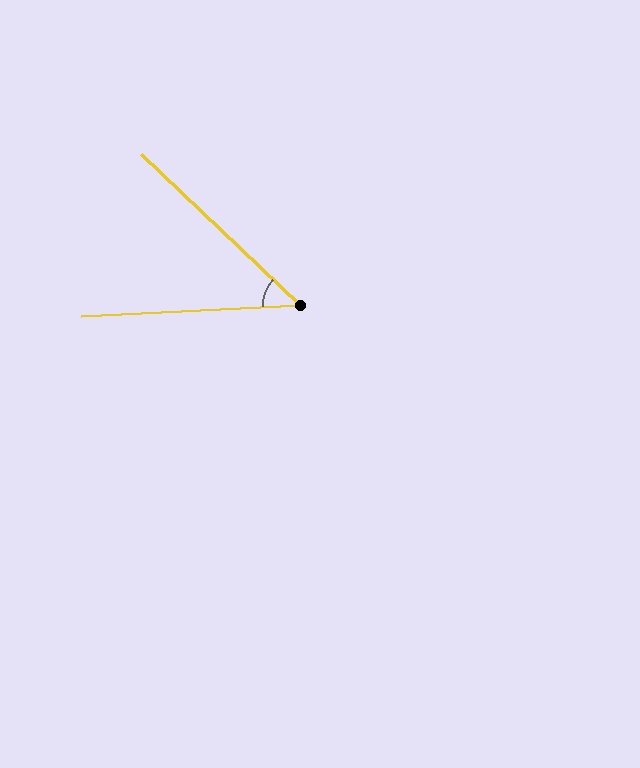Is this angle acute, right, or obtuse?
It is acute.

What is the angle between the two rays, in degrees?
Approximately 46 degrees.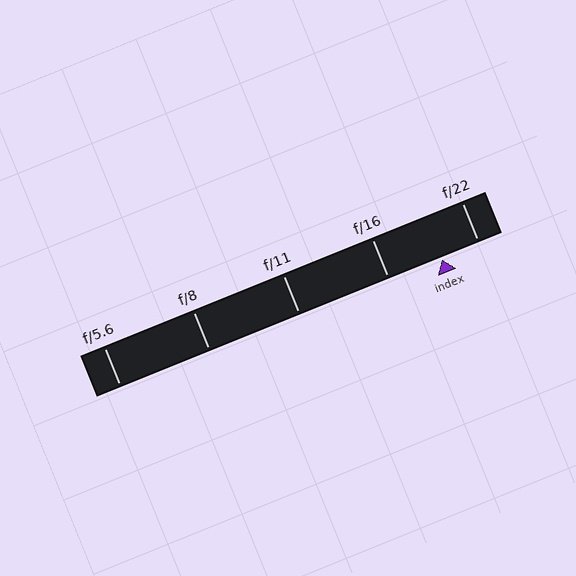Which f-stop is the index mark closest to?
The index mark is closest to f/22.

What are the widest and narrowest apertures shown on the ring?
The widest aperture shown is f/5.6 and the narrowest is f/22.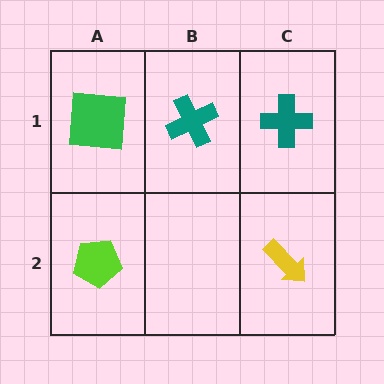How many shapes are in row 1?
3 shapes.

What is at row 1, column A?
A green square.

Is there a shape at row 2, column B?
No, that cell is empty.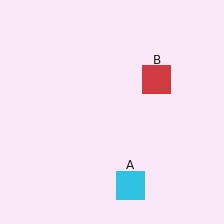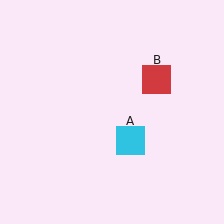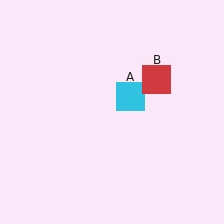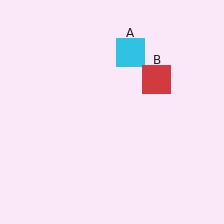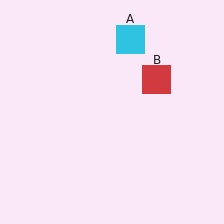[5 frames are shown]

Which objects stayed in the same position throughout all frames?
Red square (object B) remained stationary.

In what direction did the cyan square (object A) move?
The cyan square (object A) moved up.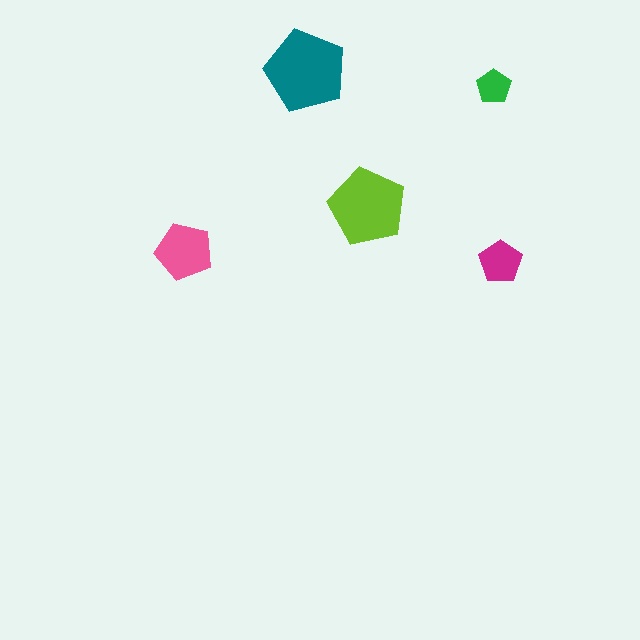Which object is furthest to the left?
The pink pentagon is leftmost.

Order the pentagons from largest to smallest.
the teal one, the lime one, the pink one, the magenta one, the green one.